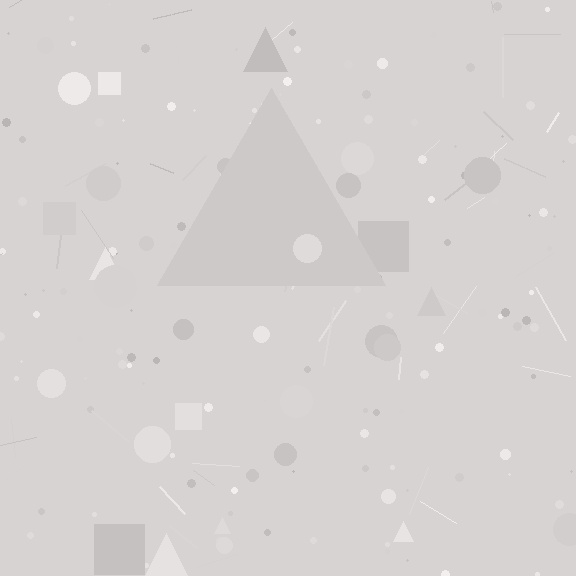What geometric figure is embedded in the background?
A triangle is embedded in the background.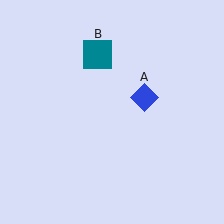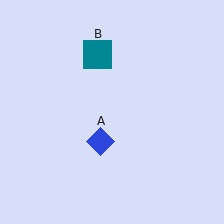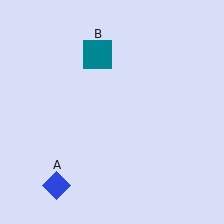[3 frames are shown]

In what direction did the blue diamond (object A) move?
The blue diamond (object A) moved down and to the left.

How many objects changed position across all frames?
1 object changed position: blue diamond (object A).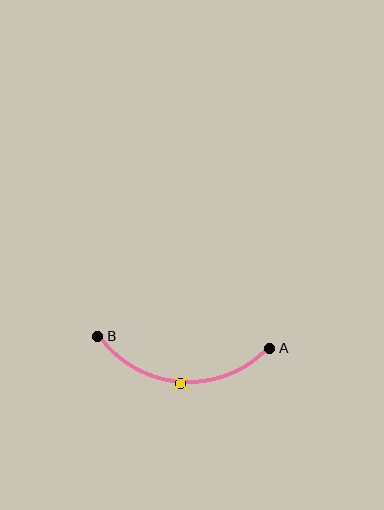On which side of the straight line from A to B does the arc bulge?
The arc bulges below the straight line connecting A and B.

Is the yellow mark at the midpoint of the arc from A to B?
Yes. The yellow mark lies on the arc at equal arc-length from both A and B — it is the arc midpoint.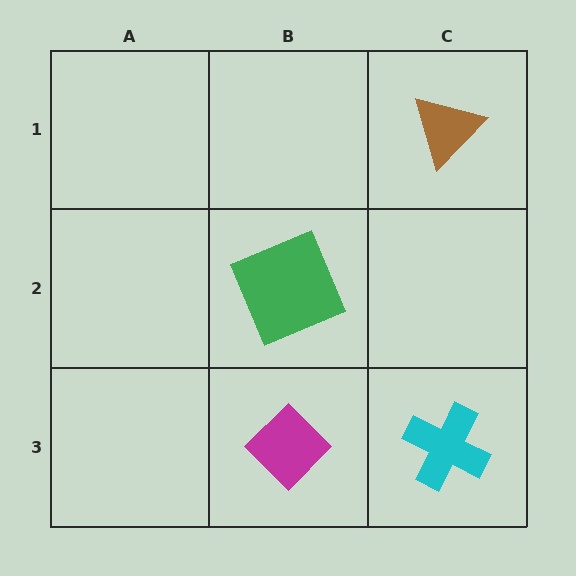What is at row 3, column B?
A magenta diamond.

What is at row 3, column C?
A cyan cross.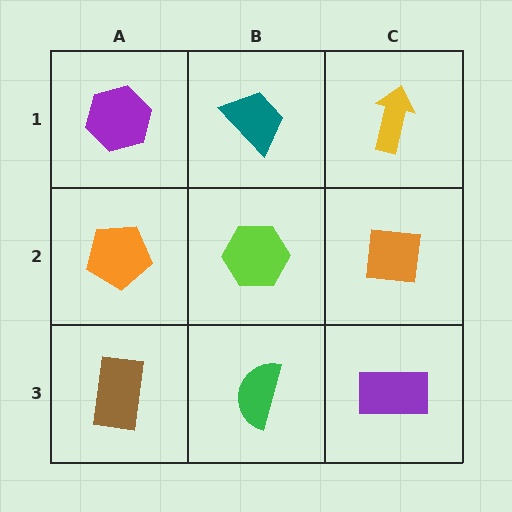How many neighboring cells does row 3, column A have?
2.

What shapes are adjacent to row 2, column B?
A teal trapezoid (row 1, column B), a green semicircle (row 3, column B), an orange pentagon (row 2, column A), an orange square (row 2, column C).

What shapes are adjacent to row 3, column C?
An orange square (row 2, column C), a green semicircle (row 3, column B).